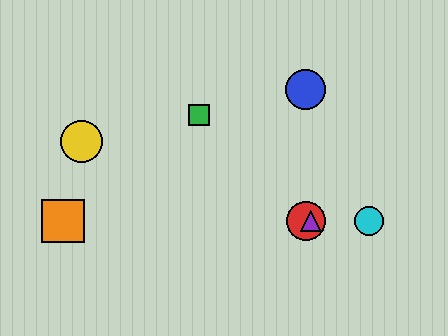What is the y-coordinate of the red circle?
The red circle is at y≈221.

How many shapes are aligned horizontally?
4 shapes (the red circle, the purple triangle, the orange square, the cyan circle) are aligned horizontally.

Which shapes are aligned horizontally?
The red circle, the purple triangle, the orange square, the cyan circle are aligned horizontally.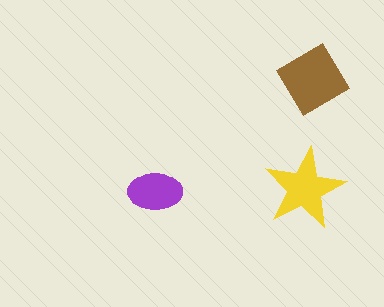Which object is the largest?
The brown diamond.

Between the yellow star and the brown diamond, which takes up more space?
The brown diamond.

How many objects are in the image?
There are 3 objects in the image.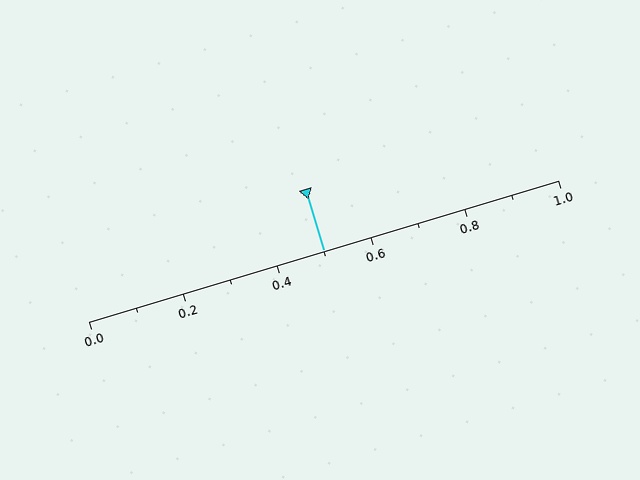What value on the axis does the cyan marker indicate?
The marker indicates approximately 0.5.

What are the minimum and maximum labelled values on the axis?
The axis runs from 0.0 to 1.0.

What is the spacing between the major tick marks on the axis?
The major ticks are spaced 0.2 apart.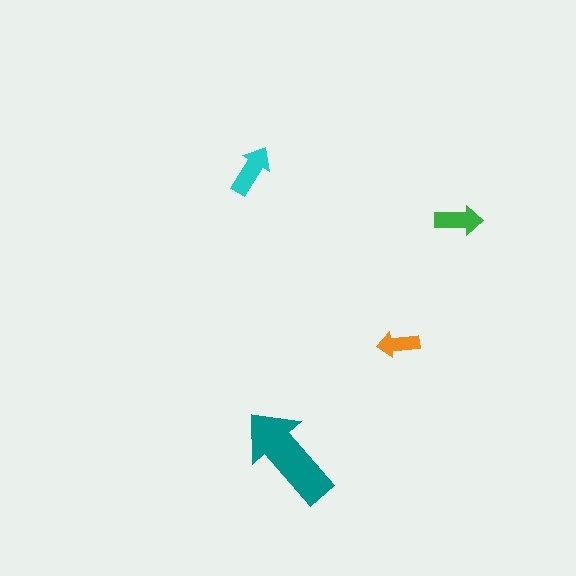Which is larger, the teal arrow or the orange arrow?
The teal one.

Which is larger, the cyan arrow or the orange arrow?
The cyan one.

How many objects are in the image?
There are 4 objects in the image.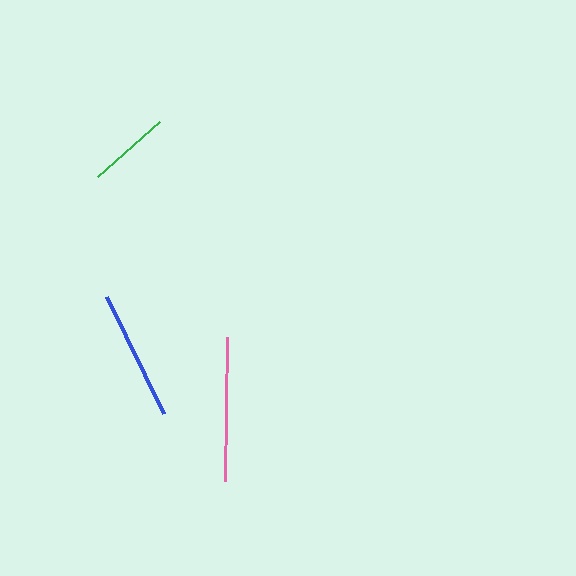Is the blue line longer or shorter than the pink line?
The pink line is longer than the blue line.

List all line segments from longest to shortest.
From longest to shortest: pink, blue, green.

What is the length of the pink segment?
The pink segment is approximately 144 pixels long.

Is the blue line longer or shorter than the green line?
The blue line is longer than the green line.